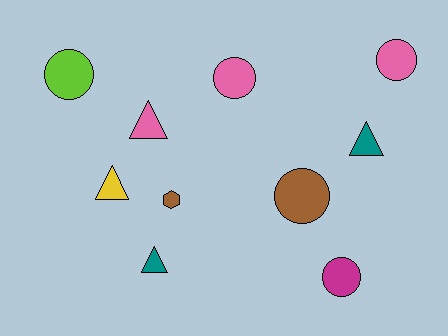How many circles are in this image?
There are 5 circles.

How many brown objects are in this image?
There are 2 brown objects.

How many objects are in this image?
There are 10 objects.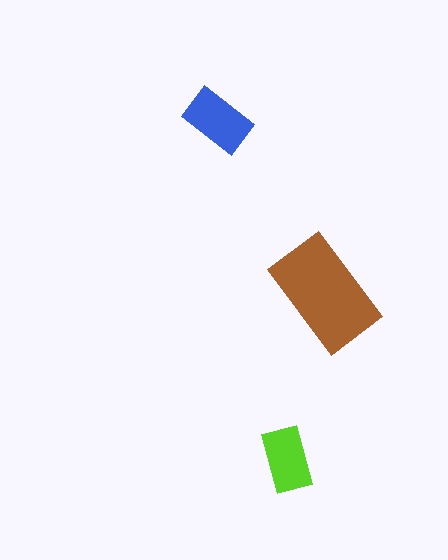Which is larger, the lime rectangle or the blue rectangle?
The blue one.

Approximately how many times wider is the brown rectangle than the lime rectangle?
About 2 times wider.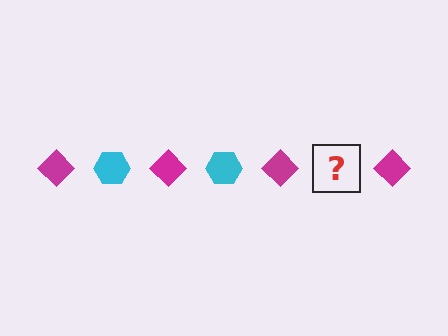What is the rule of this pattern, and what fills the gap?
The rule is that the pattern alternates between magenta diamond and cyan hexagon. The gap should be filled with a cyan hexagon.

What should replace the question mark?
The question mark should be replaced with a cyan hexagon.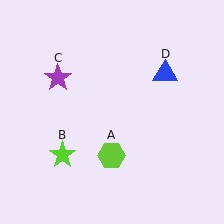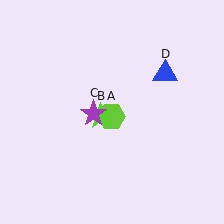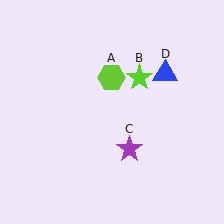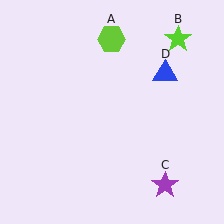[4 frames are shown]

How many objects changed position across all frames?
3 objects changed position: lime hexagon (object A), lime star (object B), purple star (object C).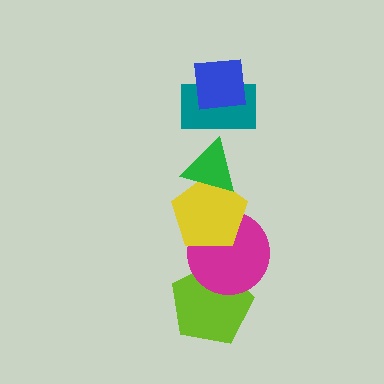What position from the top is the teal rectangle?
The teal rectangle is 2nd from the top.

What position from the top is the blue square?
The blue square is 1st from the top.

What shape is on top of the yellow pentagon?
The green triangle is on top of the yellow pentagon.